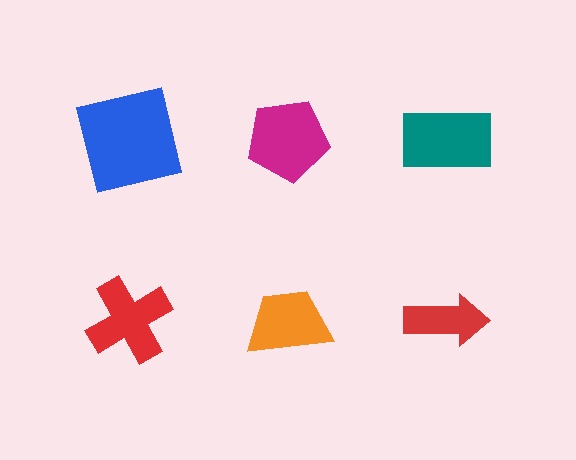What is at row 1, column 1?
A blue square.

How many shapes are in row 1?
3 shapes.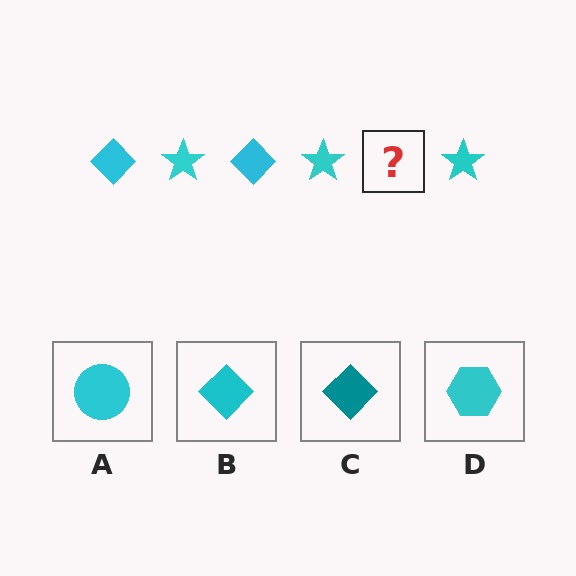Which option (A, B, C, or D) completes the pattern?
B.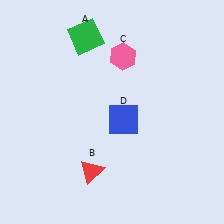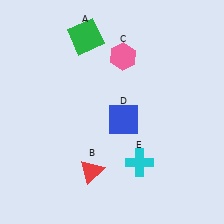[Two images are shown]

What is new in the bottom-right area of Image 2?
A cyan cross (E) was added in the bottom-right area of Image 2.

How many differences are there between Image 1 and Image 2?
There is 1 difference between the two images.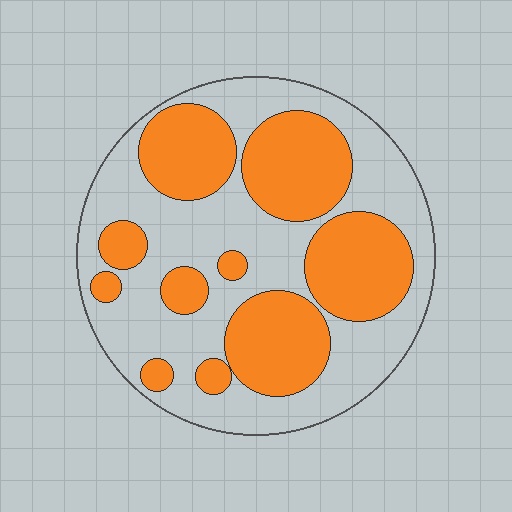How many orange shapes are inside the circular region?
10.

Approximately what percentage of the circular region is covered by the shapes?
Approximately 45%.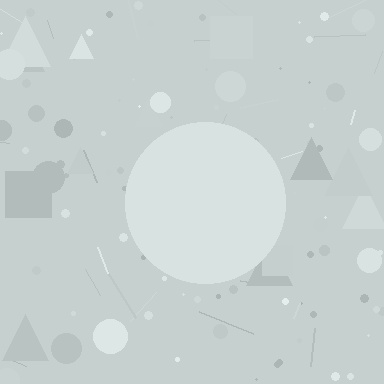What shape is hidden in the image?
A circle is hidden in the image.